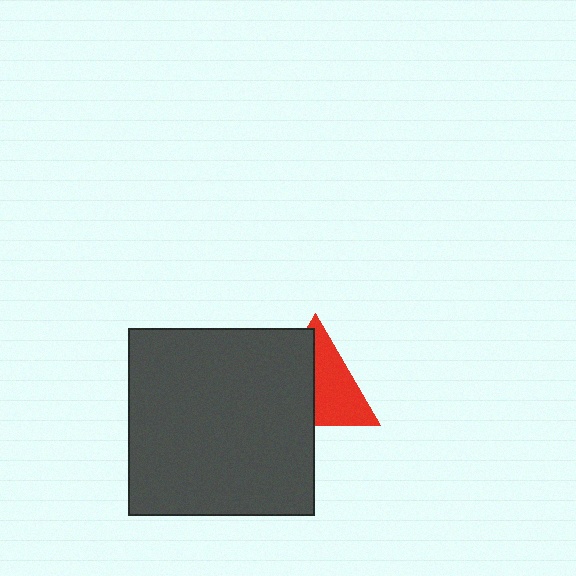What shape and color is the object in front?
The object in front is a dark gray square.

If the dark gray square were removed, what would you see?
You would see the complete red triangle.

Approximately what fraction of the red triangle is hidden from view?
Roughly 49% of the red triangle is hidden behind the dark gray square.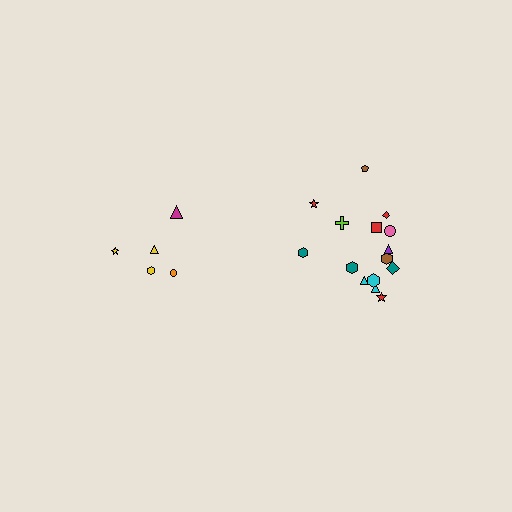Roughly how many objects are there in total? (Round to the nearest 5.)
Roughly 20 objects in total.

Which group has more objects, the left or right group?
The right group.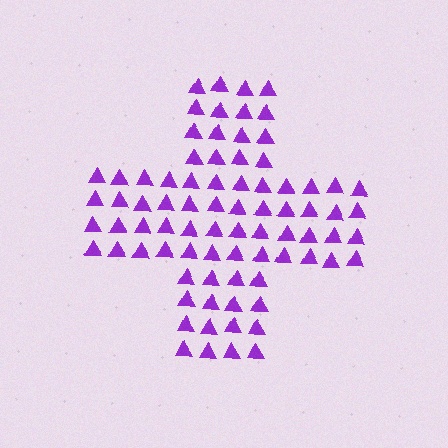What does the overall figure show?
The overall figure shows a cross.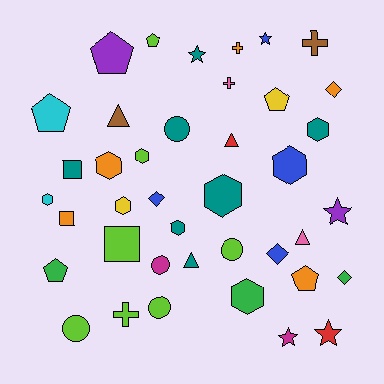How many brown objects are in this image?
There are 2 brown objects.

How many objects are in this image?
There are 40 objects.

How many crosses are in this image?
There are 4 crosses.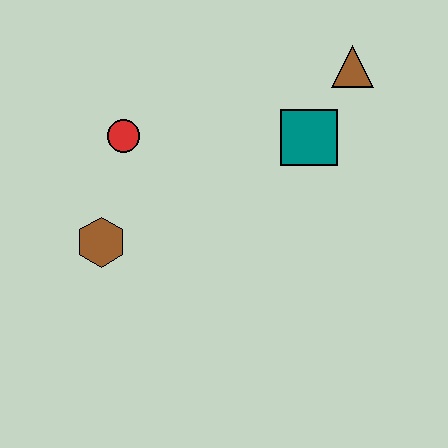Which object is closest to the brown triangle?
The teal square is closest to the brown triangle.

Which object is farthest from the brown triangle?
The brown hexagon is farthest from the brown triangle.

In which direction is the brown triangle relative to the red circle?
The brown triangle is to the right of the red circle.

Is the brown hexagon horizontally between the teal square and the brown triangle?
No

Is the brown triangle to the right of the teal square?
Yes